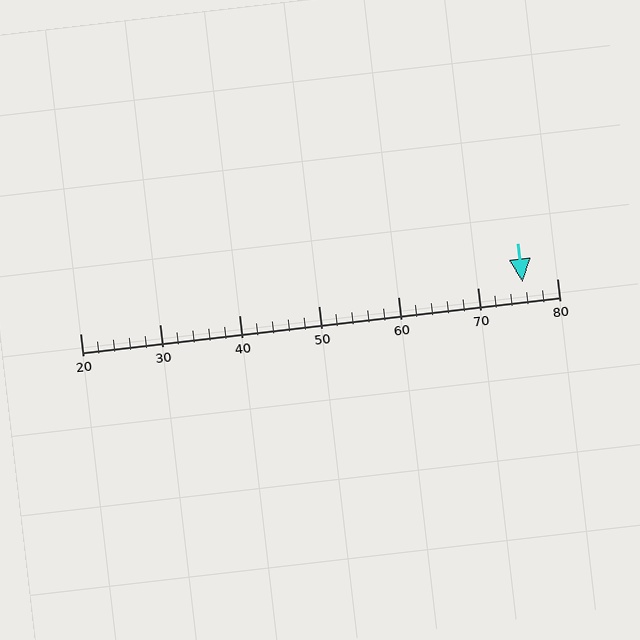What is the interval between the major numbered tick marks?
The major tick marks are spaced 10 units apart.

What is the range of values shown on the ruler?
The ruler shows values from 20 to 80.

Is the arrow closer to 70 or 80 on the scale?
The arrow is closer to 80.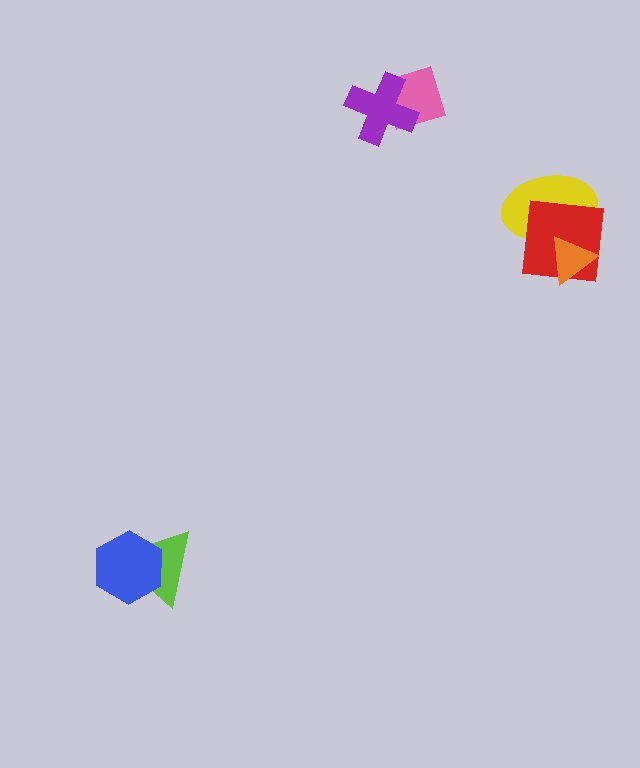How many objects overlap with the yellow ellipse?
2 objects overlap with the yellow ellipse.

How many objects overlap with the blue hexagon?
1 object overlaps with the blue hexagon.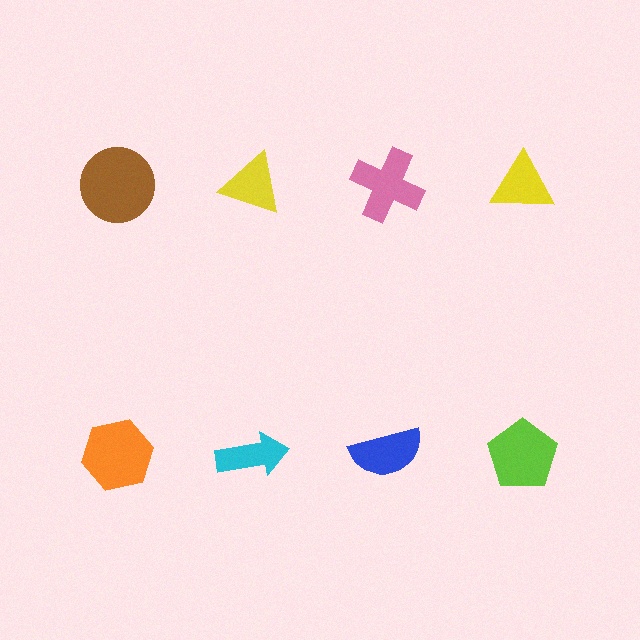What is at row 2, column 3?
A blue semicircle.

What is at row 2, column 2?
A cyan arrow.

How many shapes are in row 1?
4 shapes.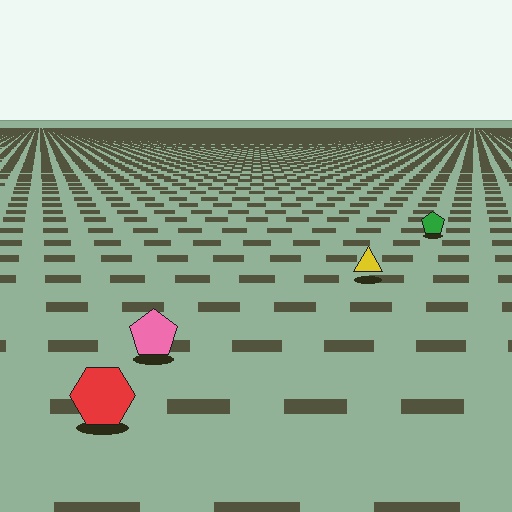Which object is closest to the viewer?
The red hexagon is closest. The texture marks near it are larger and more spread out.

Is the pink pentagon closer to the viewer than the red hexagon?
No. The red hexagon is closer — you can tell from the texture gradient: the ground texture is coarser near it.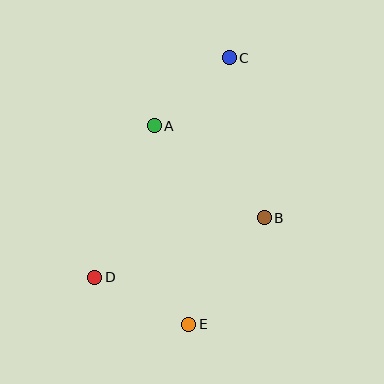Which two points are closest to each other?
Points A and C are closest to each other.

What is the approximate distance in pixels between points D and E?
The distance between D and E is approximately 105 pixels.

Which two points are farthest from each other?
Points C and E are farthest from each other.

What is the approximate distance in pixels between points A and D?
The distance between A and D is approximately 163 pixels.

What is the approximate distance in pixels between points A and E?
The distance between A and E is approximately 201 pixels.